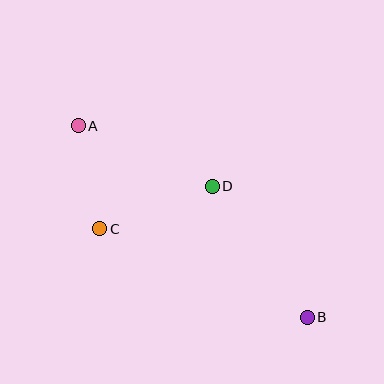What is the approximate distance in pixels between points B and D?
The distance between B and D is approximately 162 pixels.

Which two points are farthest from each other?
Points A and B are farthest from each other.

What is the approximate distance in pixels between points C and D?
The distance between C and D is approximately 120 pixels.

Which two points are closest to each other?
Points A and C are closest to each other.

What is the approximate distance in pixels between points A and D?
The distance between A and D is approximately 147 pixels.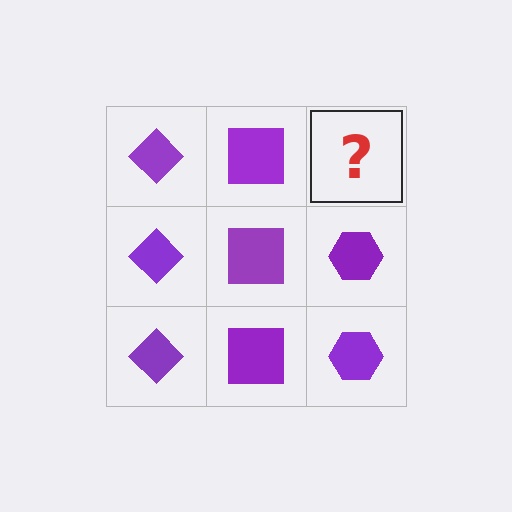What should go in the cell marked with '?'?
The missing cell should contain a purple hexagon.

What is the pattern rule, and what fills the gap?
The rule is that each column has a consistent shape. The gap should be filled with a purple hexagon.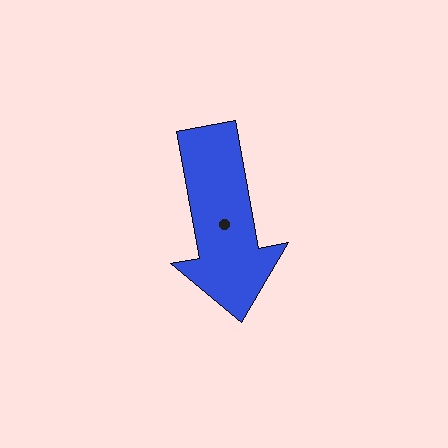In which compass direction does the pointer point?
South.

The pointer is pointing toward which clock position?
Roughly 6 o'clock.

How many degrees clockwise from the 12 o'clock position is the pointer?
Approximately 170 degrees.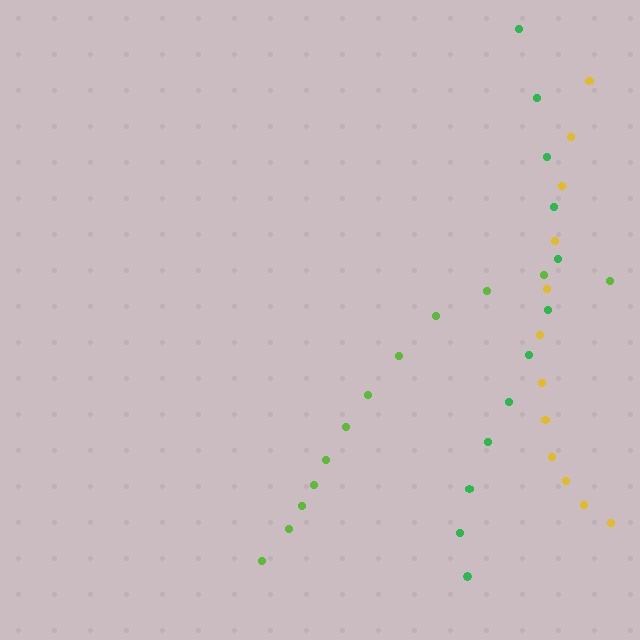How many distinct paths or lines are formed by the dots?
There are 3 distinct paths.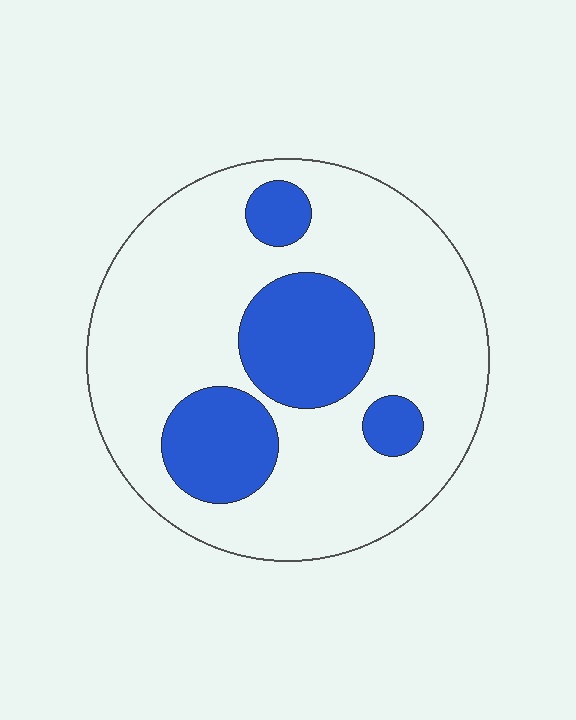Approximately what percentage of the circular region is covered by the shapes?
Approximately 25%.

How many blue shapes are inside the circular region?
4.